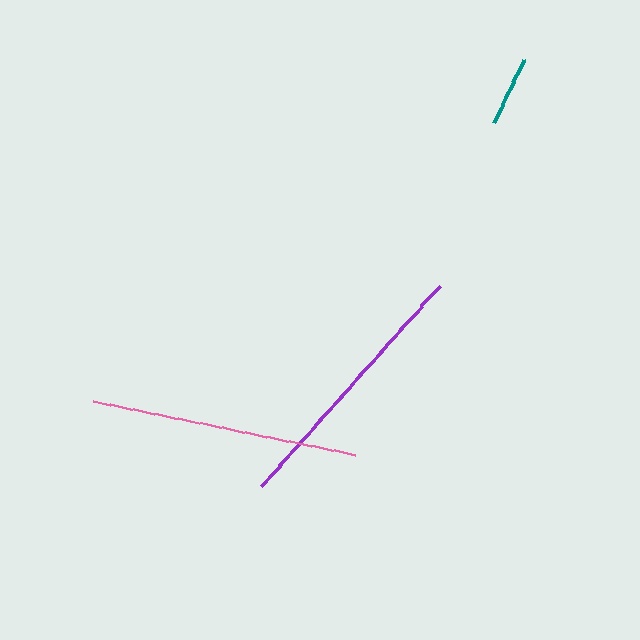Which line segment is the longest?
The purple line is the longest at approximately 268 pixels.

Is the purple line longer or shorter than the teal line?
The purple line is longer than the teal line.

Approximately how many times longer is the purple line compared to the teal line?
The purple line is approximately 3.8 times the length of the teal line.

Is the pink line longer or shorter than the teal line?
The pink line is longer than the teal line.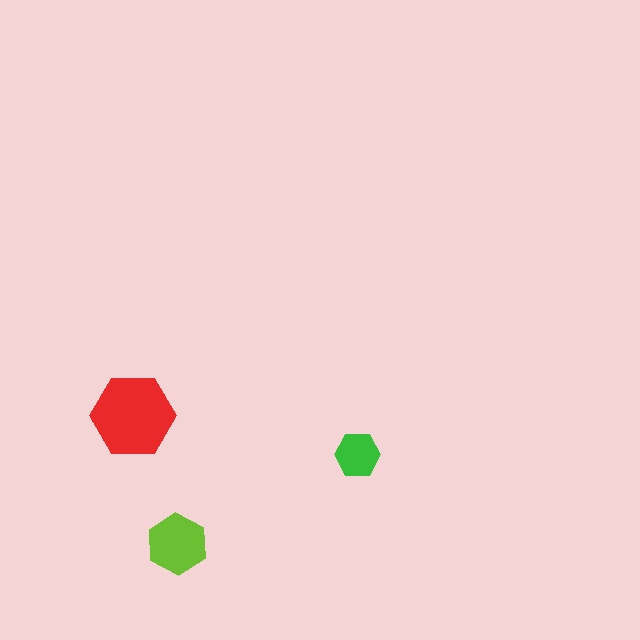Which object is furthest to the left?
The red hexagon is leftmost.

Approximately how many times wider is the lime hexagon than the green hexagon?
About 1.5 times wider.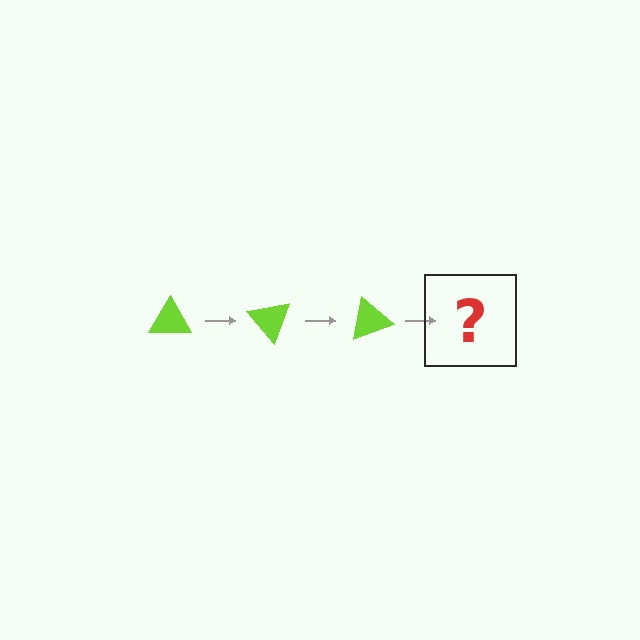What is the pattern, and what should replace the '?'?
The pattern is that the triangle rotates 50 degrees each step. The '?' should be a lime triangle rotated 150 degrees.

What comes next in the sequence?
The next element should be a lime triangle rotated 150 degrees.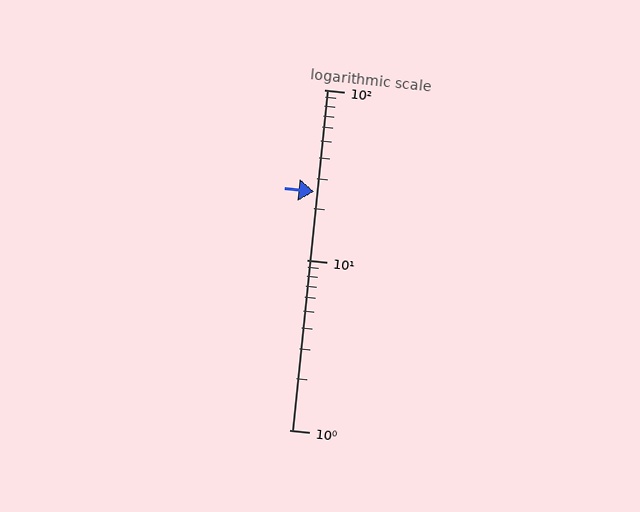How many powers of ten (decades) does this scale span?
The scale spans 2 decades, from 1 to 100.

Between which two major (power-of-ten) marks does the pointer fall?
The pointer is between 10 and 100.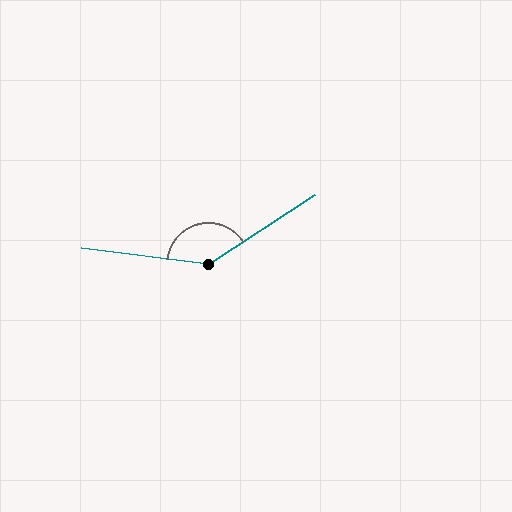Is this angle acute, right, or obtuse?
It is obtuse.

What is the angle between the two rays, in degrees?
Approximately 140 degrees.